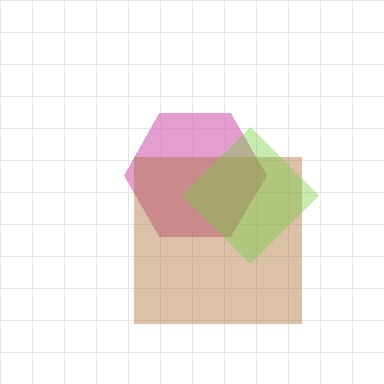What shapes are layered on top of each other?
The layered shapes are: a pink hexagon, a brown square, a lime diamond.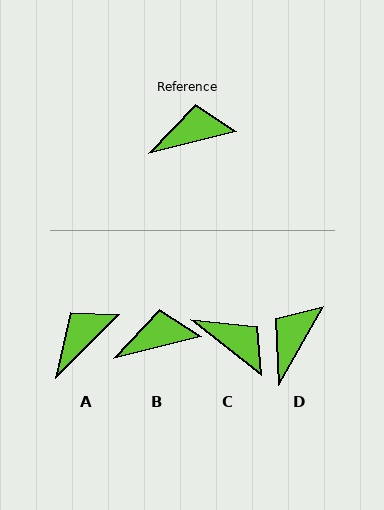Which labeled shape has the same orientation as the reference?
B.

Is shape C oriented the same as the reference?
No, it is off by about 53 degrees.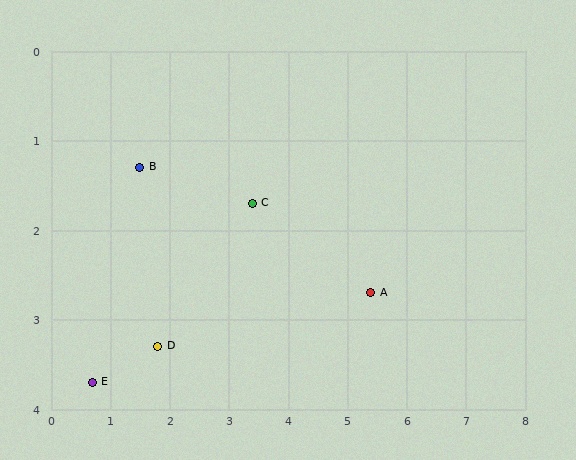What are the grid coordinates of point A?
Point A is at approximately (5.4, 2.7).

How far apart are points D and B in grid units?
Points D and B are about 2.0 grid units apart.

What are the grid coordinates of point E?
Point E is at approximately (0.7, 3.7).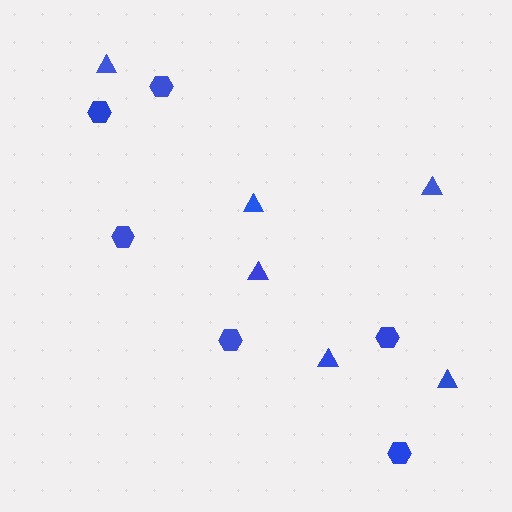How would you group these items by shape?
There are 2 groups: one group of triangles (6) and one group of hexagons (6).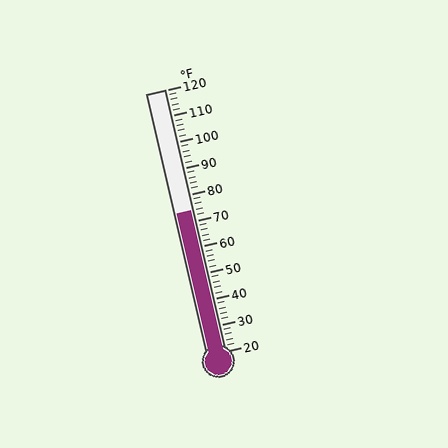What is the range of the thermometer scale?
The thermometer scale ranges from 20°F to 120°F.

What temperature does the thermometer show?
The thermometer shows approximately 74°F.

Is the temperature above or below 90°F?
The temperature is below 90°F.